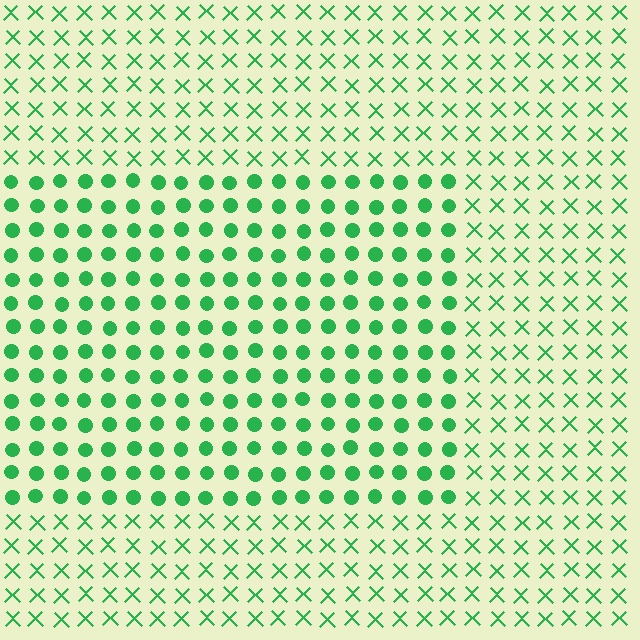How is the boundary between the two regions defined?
The boundary is defined by a change in element shape: circles inside vs. X marks outside. All elements share the same color and spacing.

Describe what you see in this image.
The image is filled with small green elements arranged in a uniform grid. A rectangle-shaped region contains circles, while the surrounding area contains X marks. The boundary is defined purely by the change in element shape.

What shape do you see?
I see a rectangle.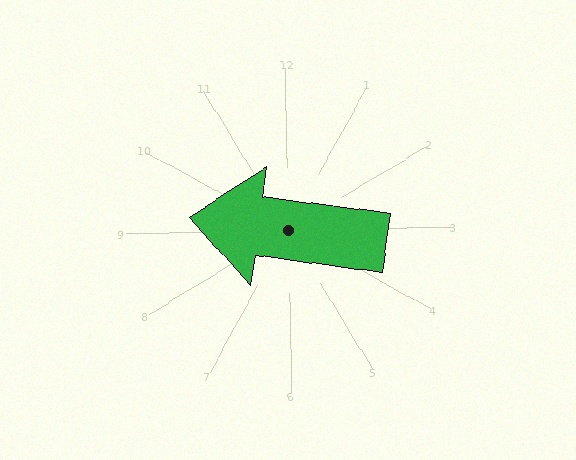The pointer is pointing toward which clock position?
Roughly 9 o'clock.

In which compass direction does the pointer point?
West.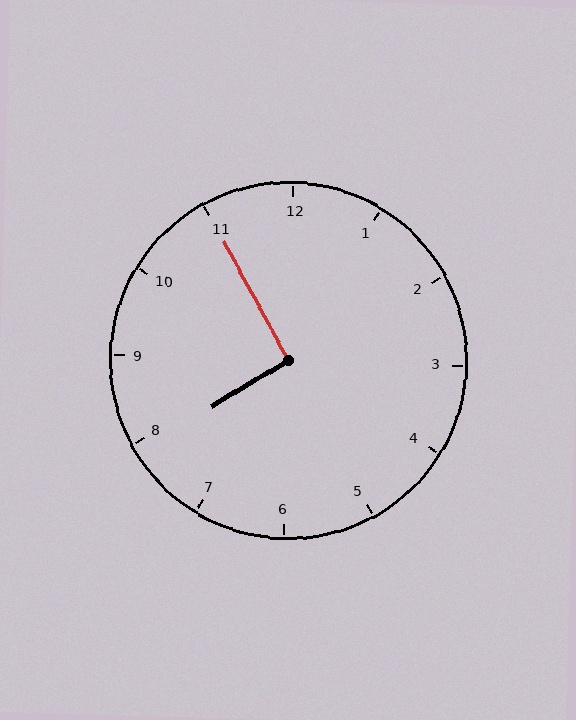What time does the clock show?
7:55.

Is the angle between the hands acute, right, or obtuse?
It is right.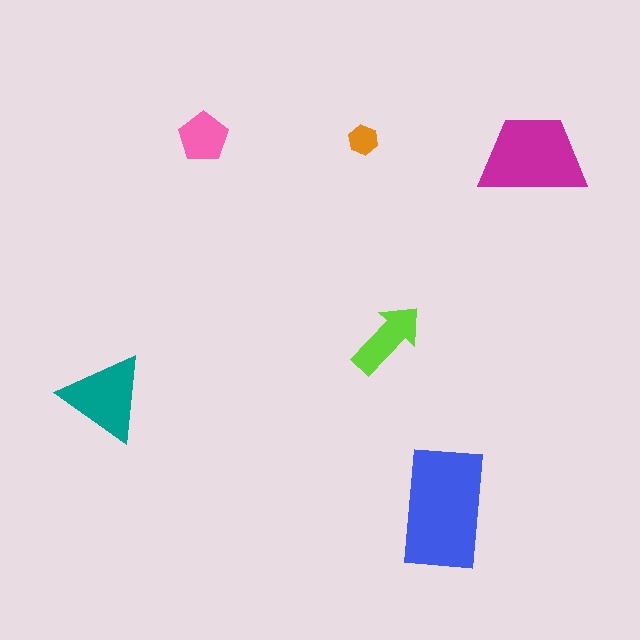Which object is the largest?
The blue rectangle.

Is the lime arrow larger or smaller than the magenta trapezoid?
Smaller.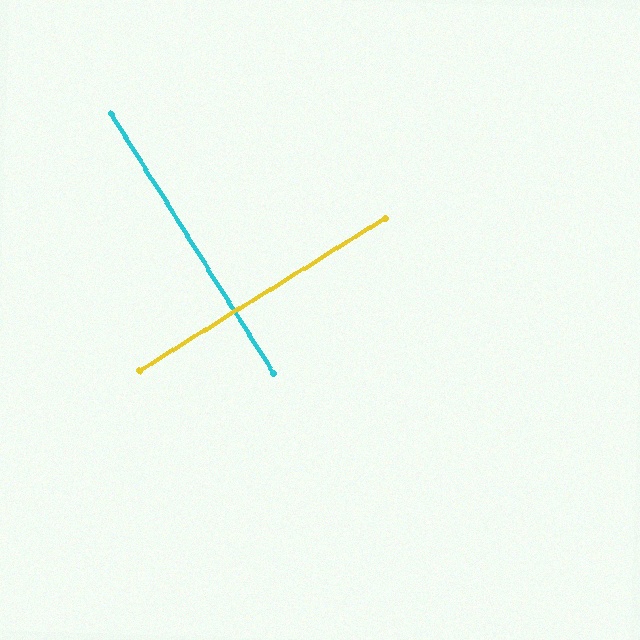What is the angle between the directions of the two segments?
Approximately 90 degrees.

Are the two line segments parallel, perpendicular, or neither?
Perpendicular — they meet at approximately 90°.